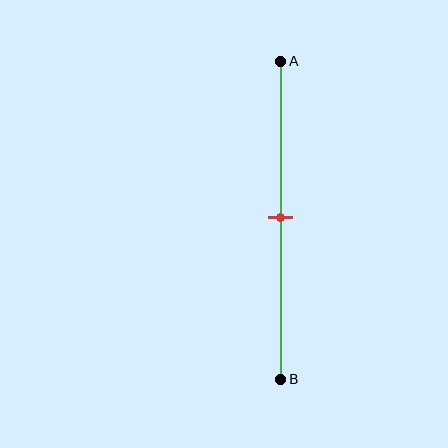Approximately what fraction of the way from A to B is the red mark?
The red mark is approximately 50% of the way from A to B.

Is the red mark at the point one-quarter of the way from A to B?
No, the mark is at about 50% from A, not at the 25% one-quarter point.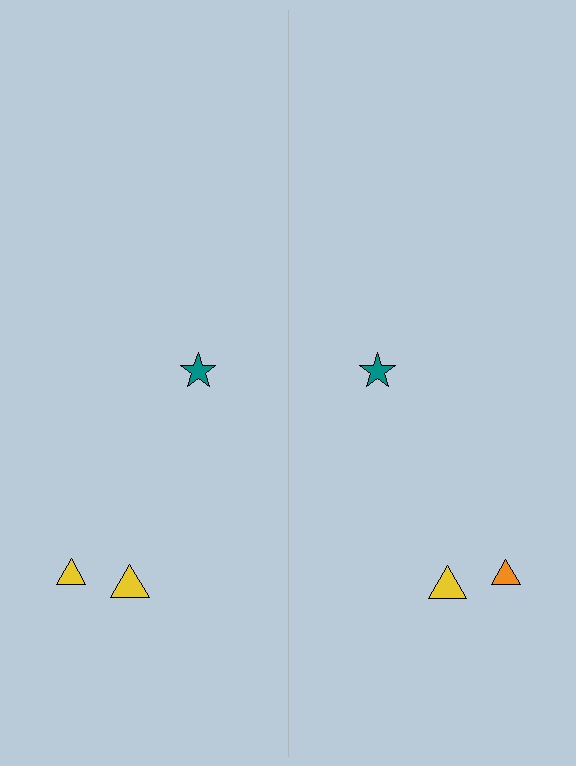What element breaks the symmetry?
The orange triangle on the right side breaks the symmetry — its mirror counterpart is yellow.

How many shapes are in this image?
There are 6 shapes in this image.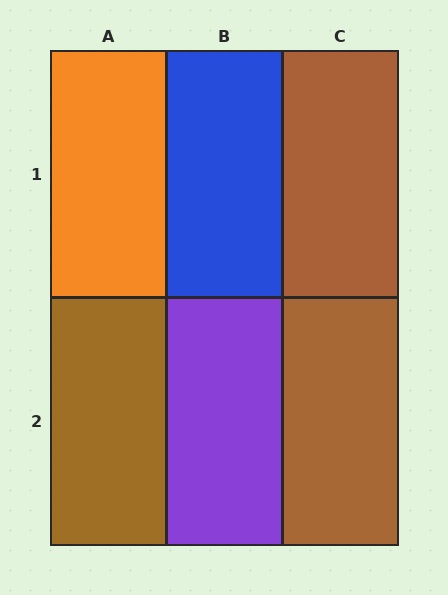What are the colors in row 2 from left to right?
Brown, purple, brown.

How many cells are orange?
1 cell is orange.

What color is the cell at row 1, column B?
Blue.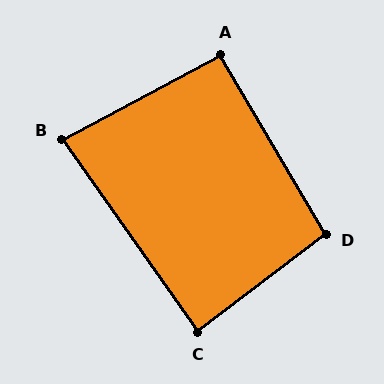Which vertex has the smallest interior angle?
B, at approximately 83 degrees.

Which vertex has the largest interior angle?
D, at approximately 97 degrees.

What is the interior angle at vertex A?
Approximately 92 degrees (approximately right).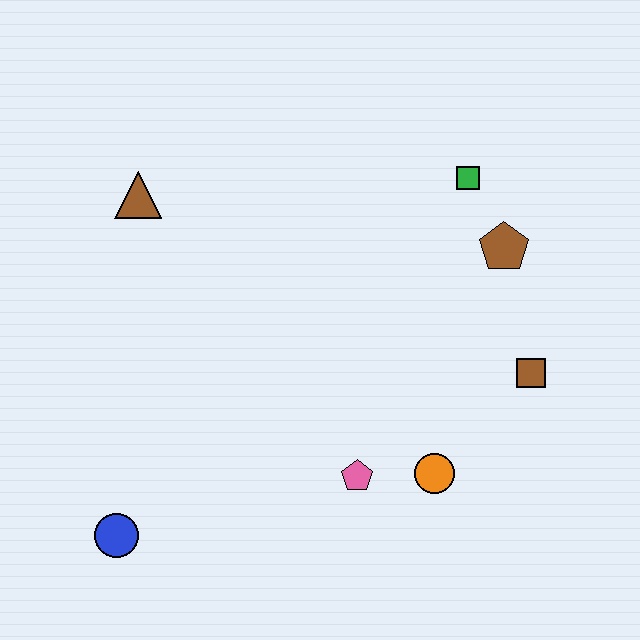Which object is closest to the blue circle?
The pink pentagon is closest to the blue circle.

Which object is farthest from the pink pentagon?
The brown triangle is farthest from the pink pentagon.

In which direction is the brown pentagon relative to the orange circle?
The brown pentagon is above the orange circle.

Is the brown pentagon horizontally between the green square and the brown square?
Yes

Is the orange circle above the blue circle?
Yes